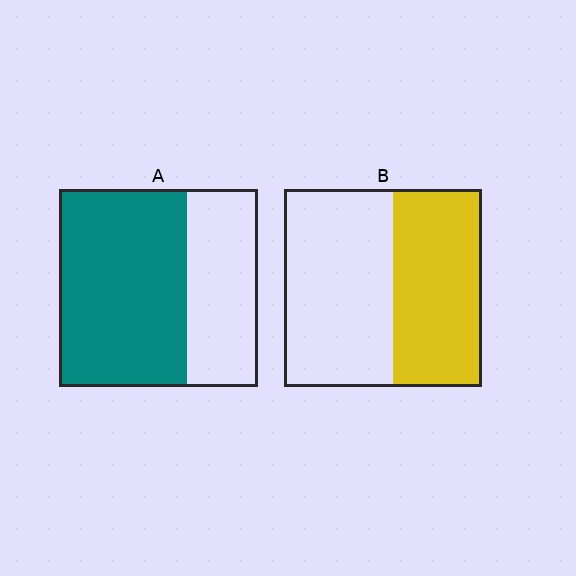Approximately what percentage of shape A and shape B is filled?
A is approximately 65% and B is approximately 45%.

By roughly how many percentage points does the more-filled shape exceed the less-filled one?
By roughly 20 percentage points (A over B).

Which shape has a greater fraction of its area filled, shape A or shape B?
Shape A.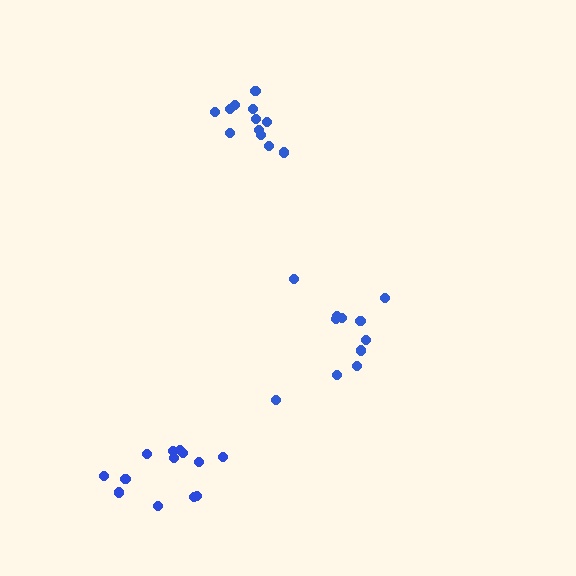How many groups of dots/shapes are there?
There are 3 groups.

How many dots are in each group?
Group 1: 11 dots, Group 2: 12 dots, Group 3: 14 dots (37 total).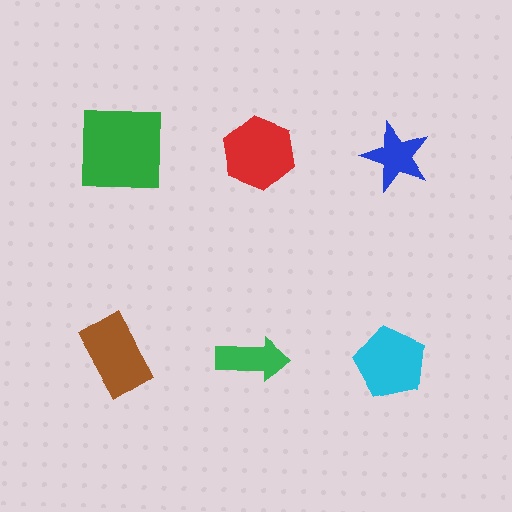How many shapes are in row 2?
3 shapes.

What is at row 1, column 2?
A red hexagon.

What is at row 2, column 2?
A green arrow.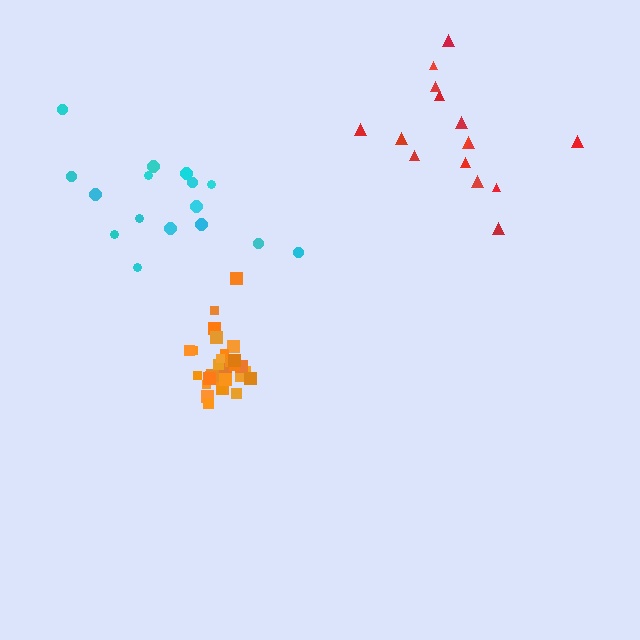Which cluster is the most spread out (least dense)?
Red.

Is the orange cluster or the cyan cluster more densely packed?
Orange.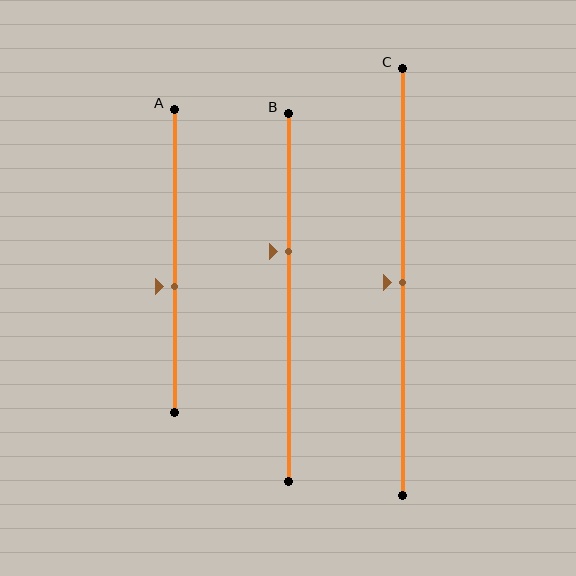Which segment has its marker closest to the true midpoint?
Segment C has its marker closest to the true midpoint.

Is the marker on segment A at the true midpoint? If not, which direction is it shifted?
No, the marker on segment A is shifted downward by about 8% of the segment length.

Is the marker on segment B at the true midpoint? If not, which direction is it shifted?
No, the marker on segment B is shifted upward by about 12% of the segment length.